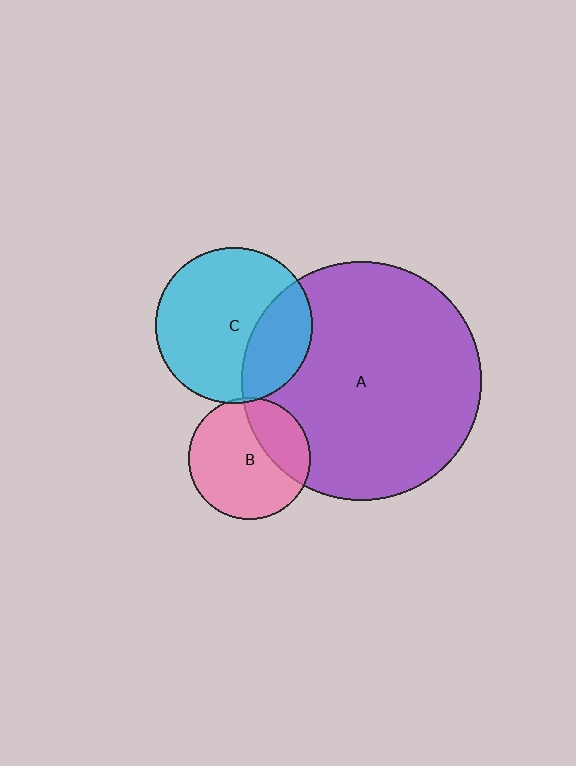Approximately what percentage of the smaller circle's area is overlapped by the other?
Approximately 5%.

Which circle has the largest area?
Circle A (purple).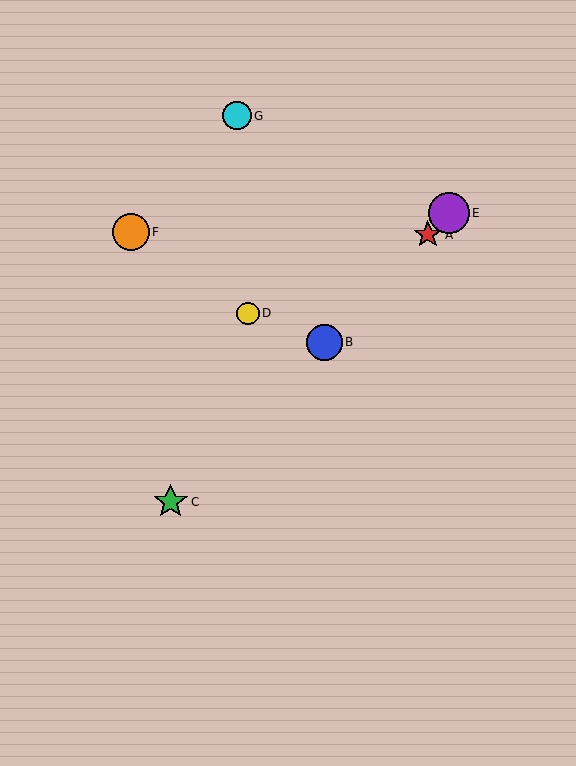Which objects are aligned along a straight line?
Objects A, B, C, E are aligned along a straight line.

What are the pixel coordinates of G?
Object G is at (237, 116).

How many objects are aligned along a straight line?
4 objects (A, B, C, E) are aligned along a straight line.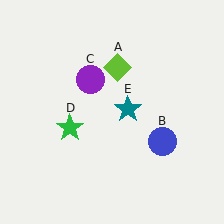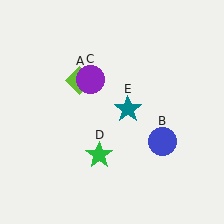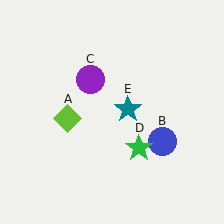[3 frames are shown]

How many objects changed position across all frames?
2 objects changed position: lime diamond (object A), green star (object D).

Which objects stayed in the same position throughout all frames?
Blue circle (object B) and purple circle (object C) and teal star (object E) remained stationary.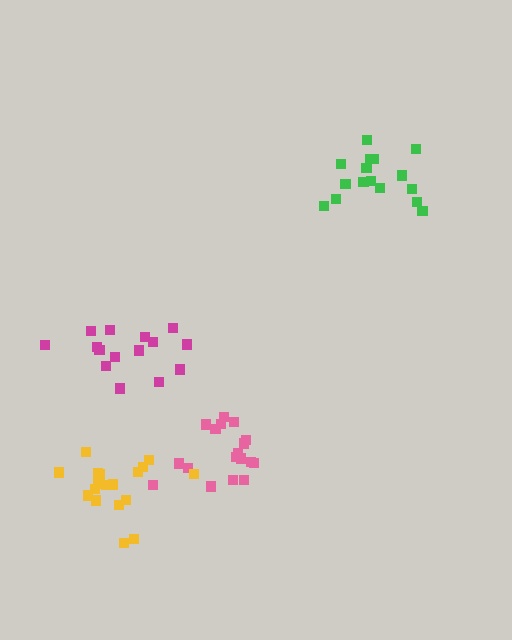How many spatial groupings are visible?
There are 4 spatial groupings.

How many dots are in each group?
Group 1: 18 dots, Group 2: 15 dots, Group 3: 16 dots, Group 4: 18 dots (67 total).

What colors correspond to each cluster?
The clusters are colored: pink, magenta, green, yellow.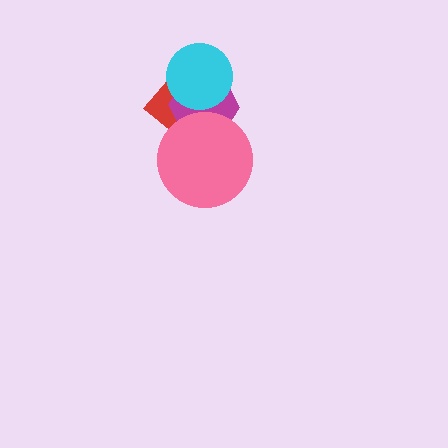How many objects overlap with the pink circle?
1 object overlaps with the pink circle.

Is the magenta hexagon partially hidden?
Yes, it is partially covered by another shape.